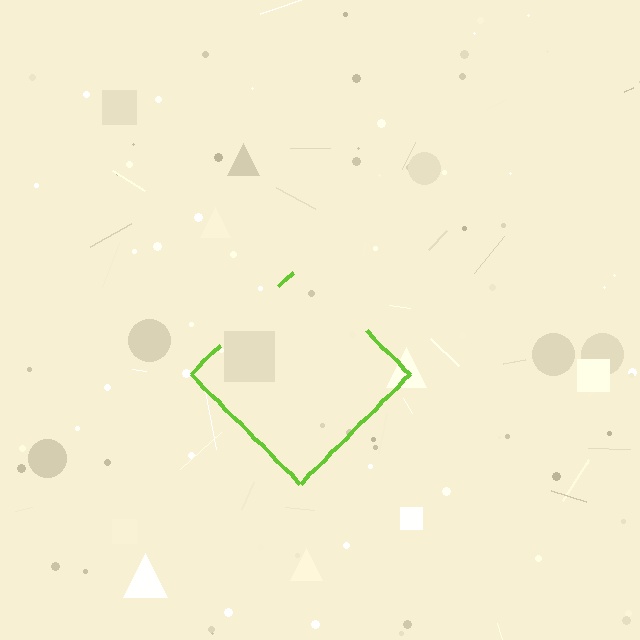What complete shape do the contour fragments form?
The contour fragments form a diamond.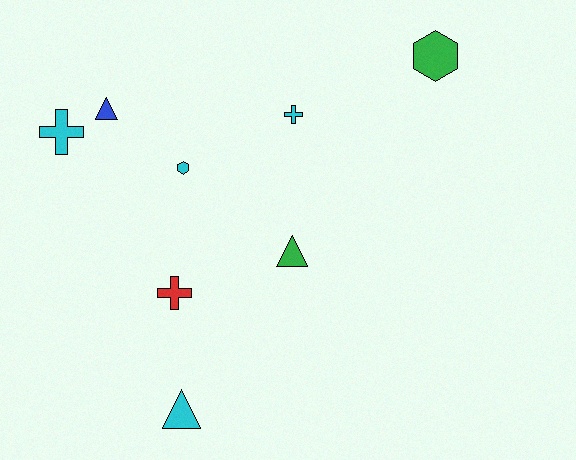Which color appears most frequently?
Cyan, with 4 objects.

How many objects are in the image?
There are 8 objects.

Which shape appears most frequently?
Triangle, with 3 objects.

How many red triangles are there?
There are no red triangles.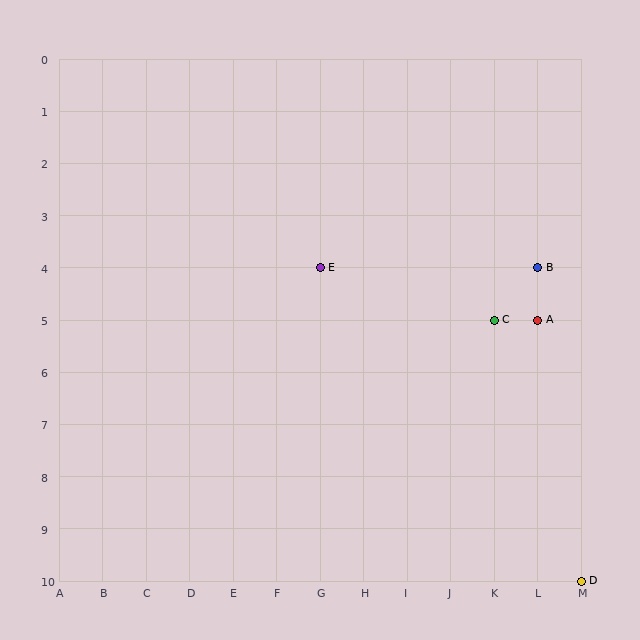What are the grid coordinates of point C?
Point C is at grid coordinates (K, 5).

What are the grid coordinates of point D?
Point D is at grid coordinates (M, 10).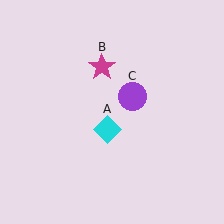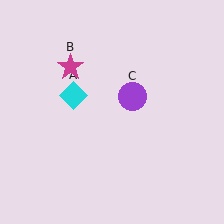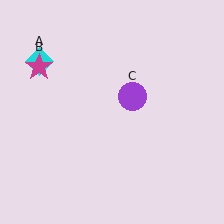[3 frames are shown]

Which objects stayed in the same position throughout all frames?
Purple circle (object C) remained stationary.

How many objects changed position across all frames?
2 objects changed position: cyan diamond (object A), magenta star (object B).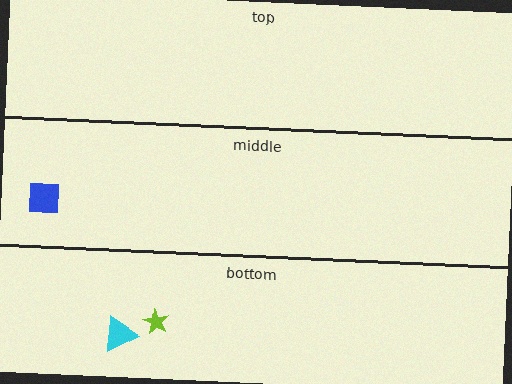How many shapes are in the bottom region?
2.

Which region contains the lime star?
The bottom region.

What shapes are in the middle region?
The blue square.